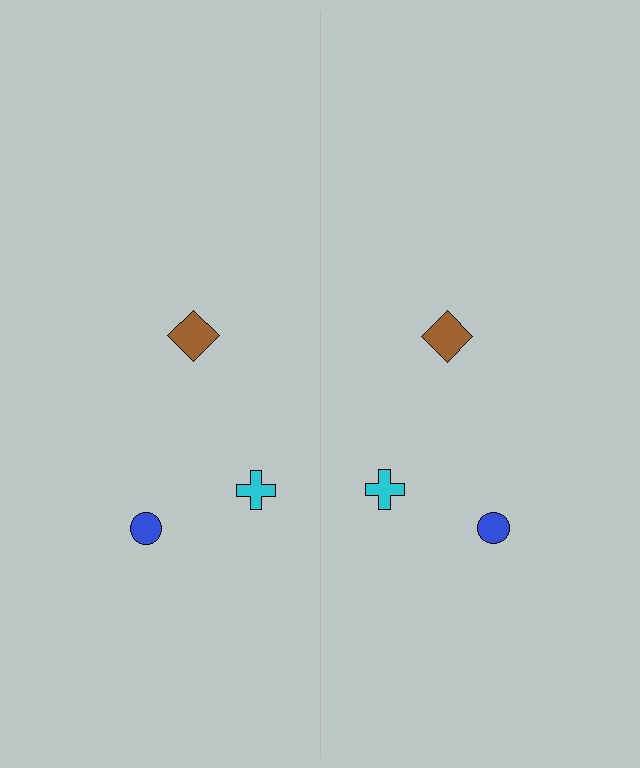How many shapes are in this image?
There are 6 shapes in this image.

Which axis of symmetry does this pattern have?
The pattern has a vertical axis of symmetry running through the center of the image.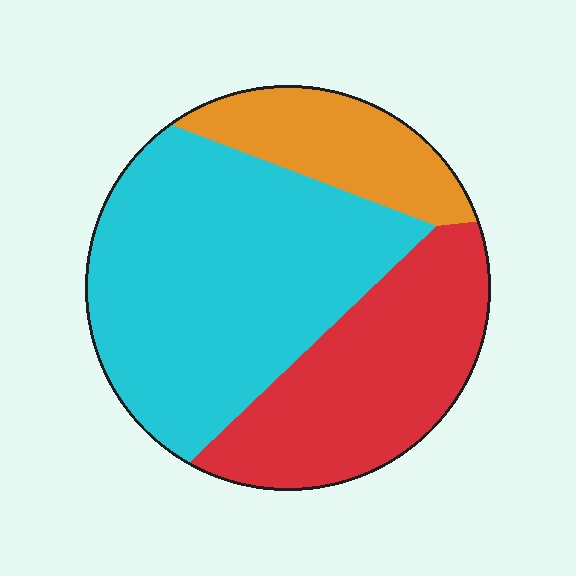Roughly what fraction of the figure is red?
Red covers around 30% of the figure.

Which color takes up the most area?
Cyan, at roughly 50%.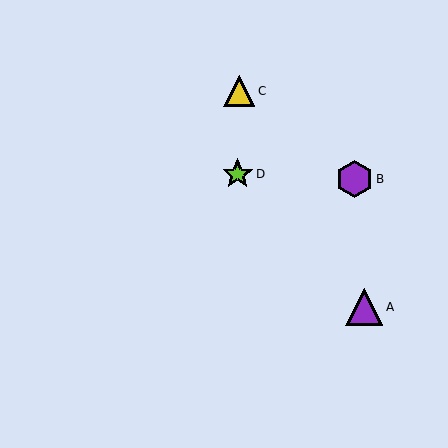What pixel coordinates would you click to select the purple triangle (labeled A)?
Click at (364, 307) to select the purple triangle A.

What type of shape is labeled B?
Shape B is a purple hexagon.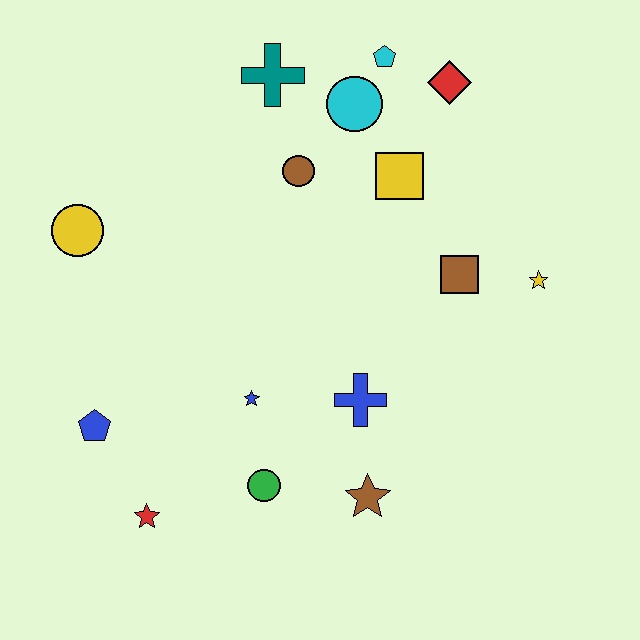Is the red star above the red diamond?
No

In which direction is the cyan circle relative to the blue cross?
The cyan circle is above the blue cross.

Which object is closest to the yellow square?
The cyan circle is closest to the yellow square.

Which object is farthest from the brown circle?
The red star is farthest from the brown circle.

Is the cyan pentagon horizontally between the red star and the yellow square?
Yes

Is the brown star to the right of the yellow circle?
Yes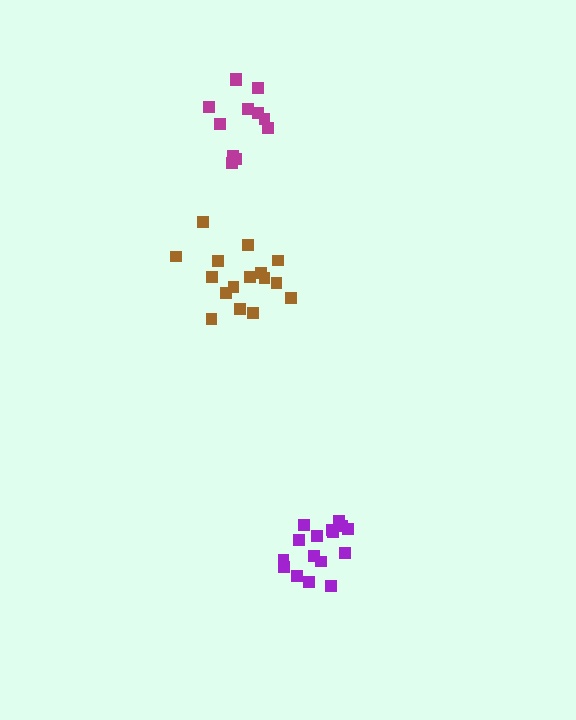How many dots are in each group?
Group 1: 12 dots, Group 2: 16 dots, Group 3: 16 dots (44 total).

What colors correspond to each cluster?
The clusters are colored: magenta, brown, purple.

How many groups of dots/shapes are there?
There are 3 groups.